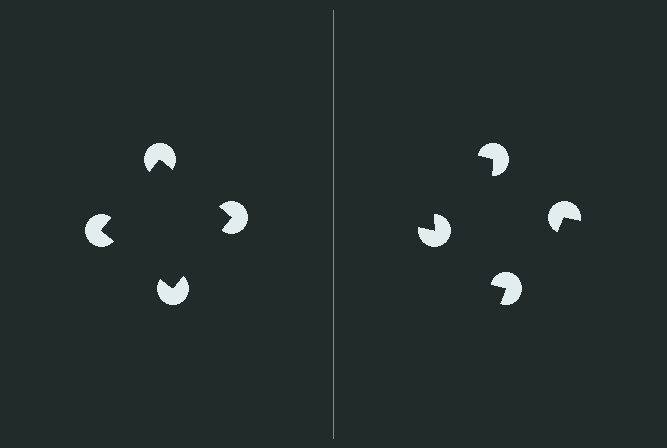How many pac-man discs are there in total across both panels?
8 — 4 on each side.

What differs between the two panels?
The pac-man discs are positioned identically on both sides; only the wedge orientations differ. On the left they align to a square; on the right they are misaligned.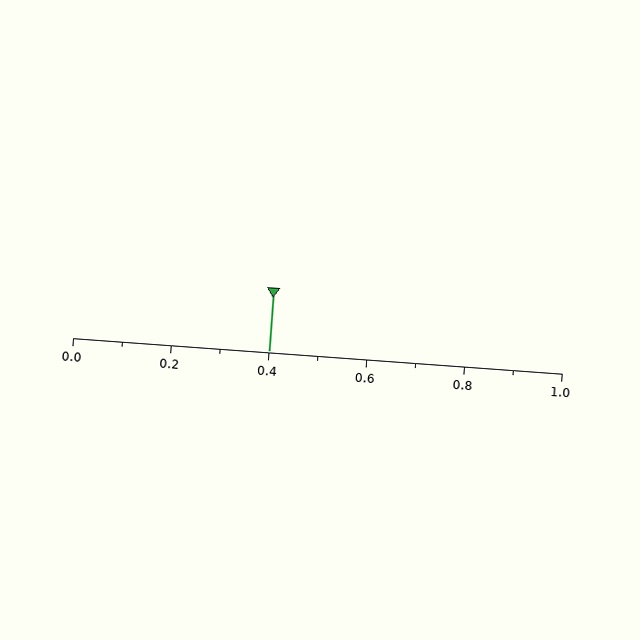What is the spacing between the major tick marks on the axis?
The major ticks are spaced 0.2 apart.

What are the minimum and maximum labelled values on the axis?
The axis runs from 0.0 to 1.0.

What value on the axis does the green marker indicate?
The marker indicates approximately 0.4.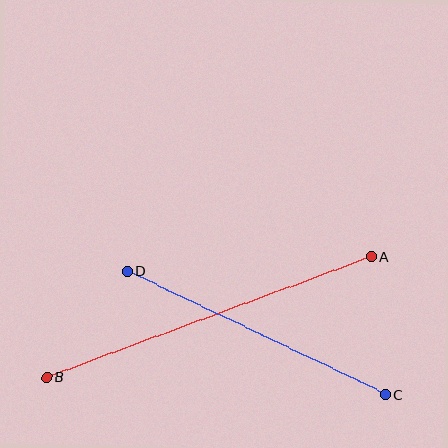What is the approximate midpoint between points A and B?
The midpoint is at approximately (209, 317) pixels.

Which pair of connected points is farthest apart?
Points A and B are farthest apart.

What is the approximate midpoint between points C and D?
The midpoint is at approximately (256, 333) pixels.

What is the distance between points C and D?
The distance is approximately 286 pixels.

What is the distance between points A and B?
The distance is approximately 347 pixels.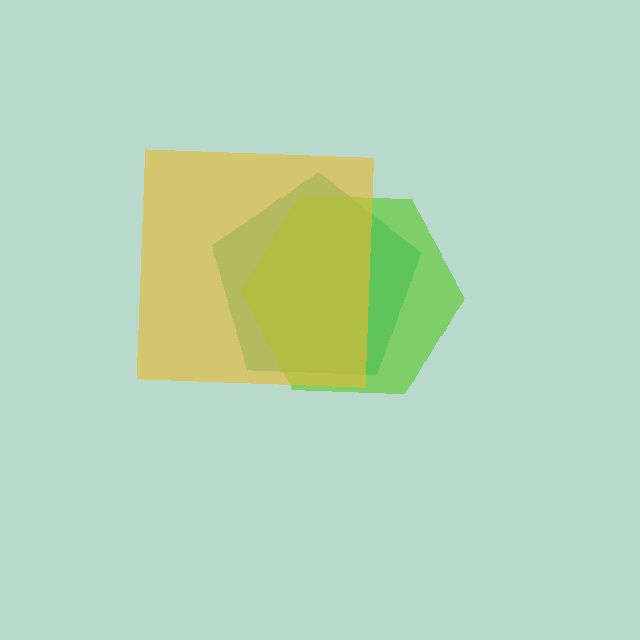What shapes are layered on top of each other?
The layered shapes are: a teal pentagon, a lime hexagon, a yellow square.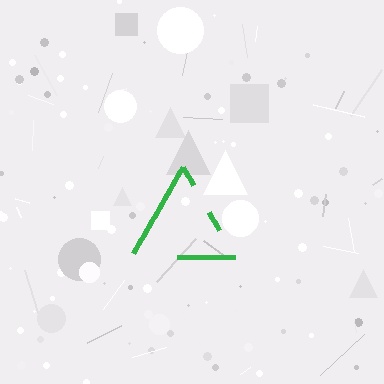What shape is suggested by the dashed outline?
The dashed outline suggests a triangle.